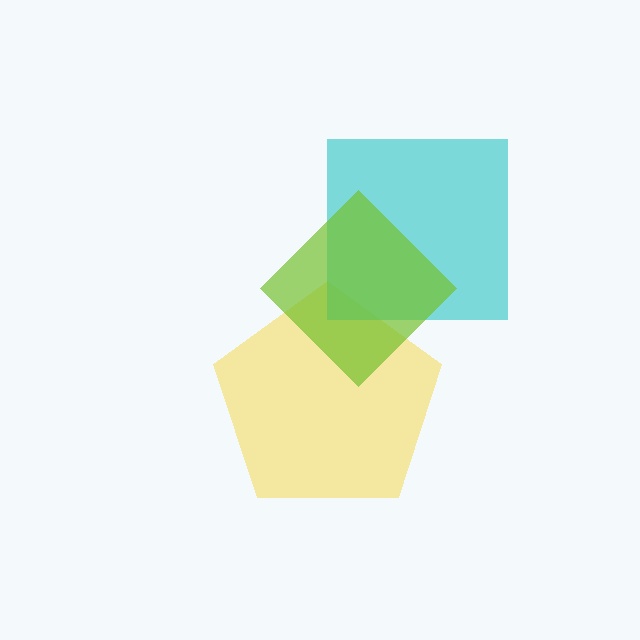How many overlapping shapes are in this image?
There are 3 overlapping shapes in the image.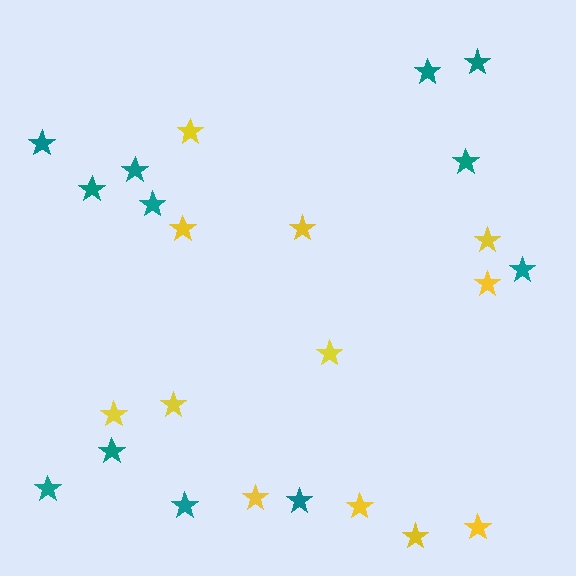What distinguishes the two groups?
There are 2 groups: one group of teal stars (12) and one group of yellow stars (12).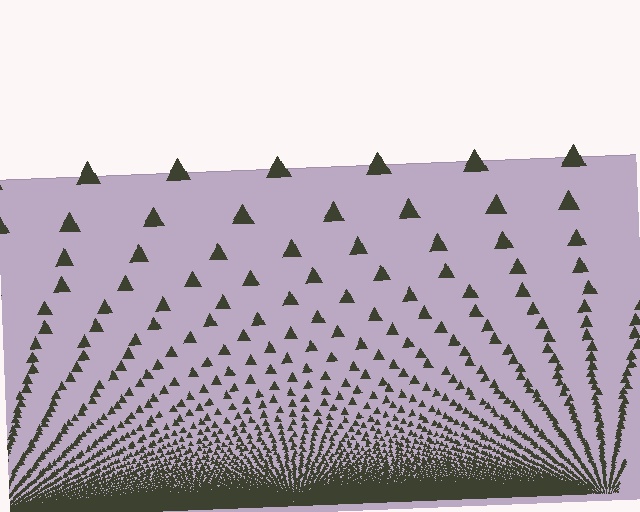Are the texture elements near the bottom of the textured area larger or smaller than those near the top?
Smaller. The gradient is inverted — elements near the bottom are smaller and denser.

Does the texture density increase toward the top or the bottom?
Density increases toward the bottom.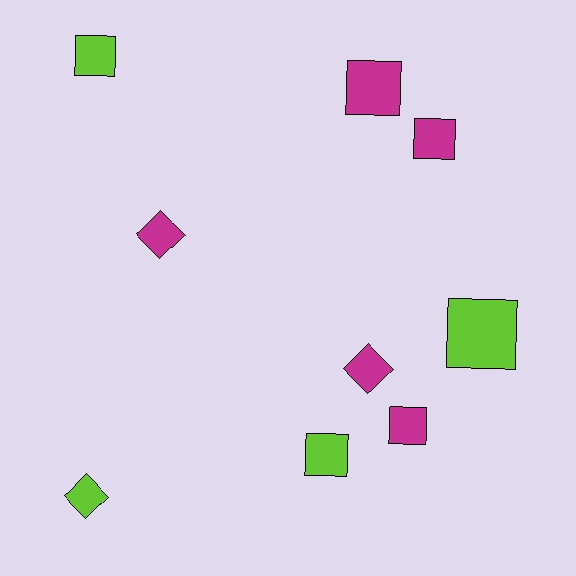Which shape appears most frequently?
Square, with 6 objects.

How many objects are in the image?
There are 9 objects.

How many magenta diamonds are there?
There are 2 magenta diamonds.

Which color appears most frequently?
Magenta, with 5 objects.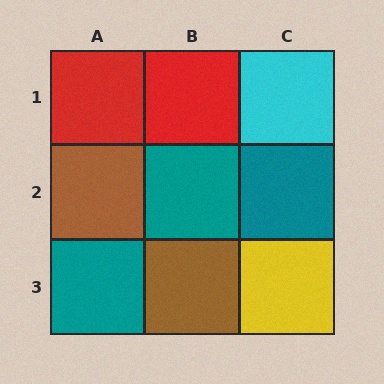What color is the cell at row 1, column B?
Red.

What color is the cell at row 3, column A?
Teal.